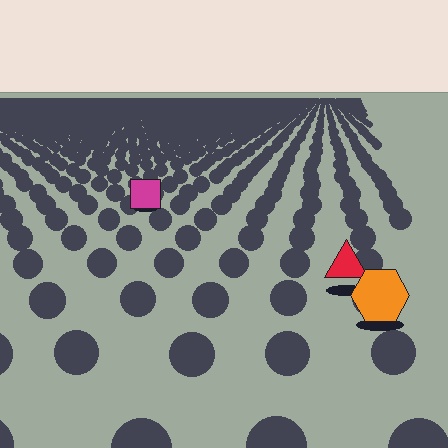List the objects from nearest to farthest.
From nearest to farthest: the orange hexagon, the red triangle, the magenta square.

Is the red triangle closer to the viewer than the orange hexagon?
No. The orange hexagon is closer — you can tell from the texture gradient: the ground texture is coarser near it.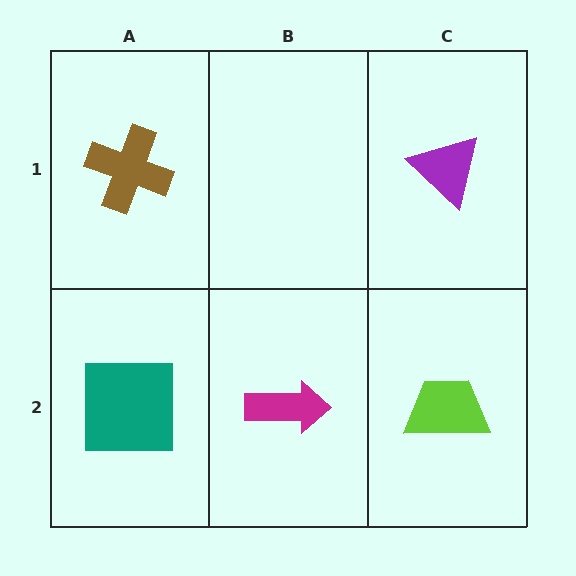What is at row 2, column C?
A lime trapezoid.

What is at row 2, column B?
A magenta arrow.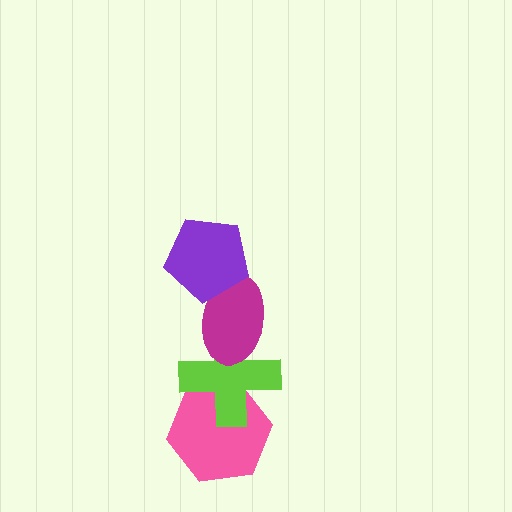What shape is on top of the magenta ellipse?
The purple pentagon is on top of the magenta ellipse.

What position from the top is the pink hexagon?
The pink hexagon is 4th from the top.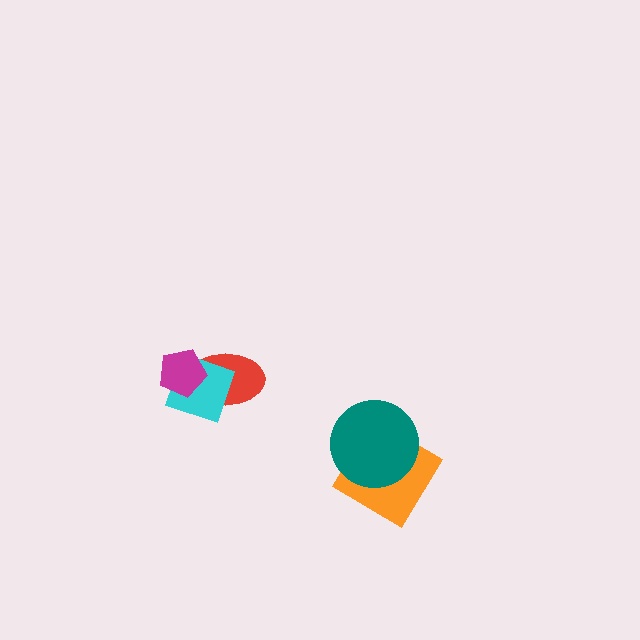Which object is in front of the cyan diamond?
The magenta pentagon is in front of the cyan diamond.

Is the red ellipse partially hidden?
Yes, it is partially covered by another shape.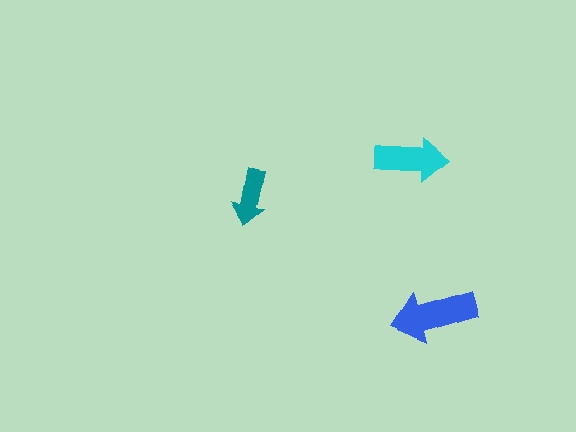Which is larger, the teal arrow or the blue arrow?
The blue one.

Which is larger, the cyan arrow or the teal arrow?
The cyan one.